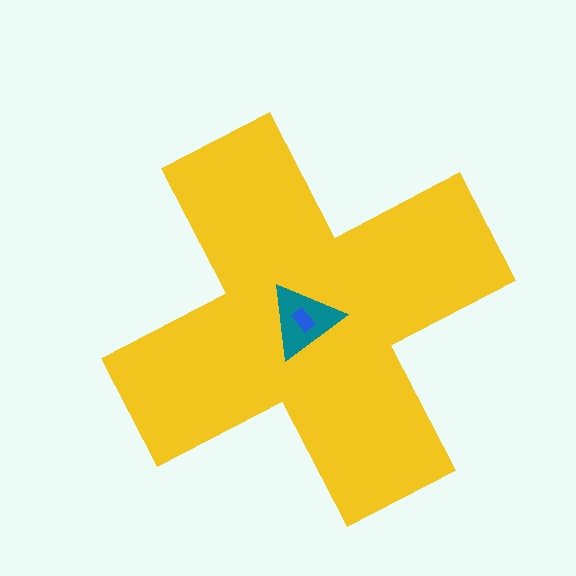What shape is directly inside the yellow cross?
The teal triangle.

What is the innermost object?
The blue rectangle.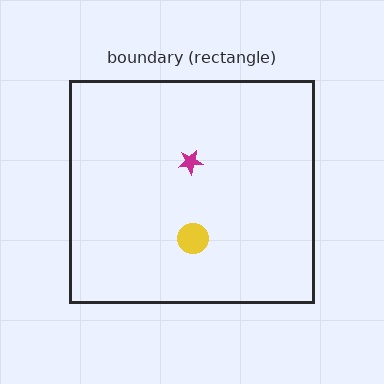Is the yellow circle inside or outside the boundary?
Inside.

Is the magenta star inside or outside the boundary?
Inside.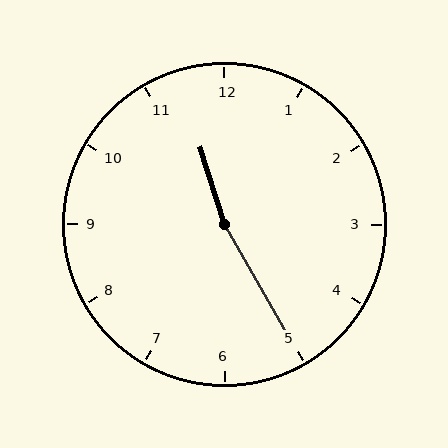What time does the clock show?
11:25.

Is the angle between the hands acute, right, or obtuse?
It is obtuse.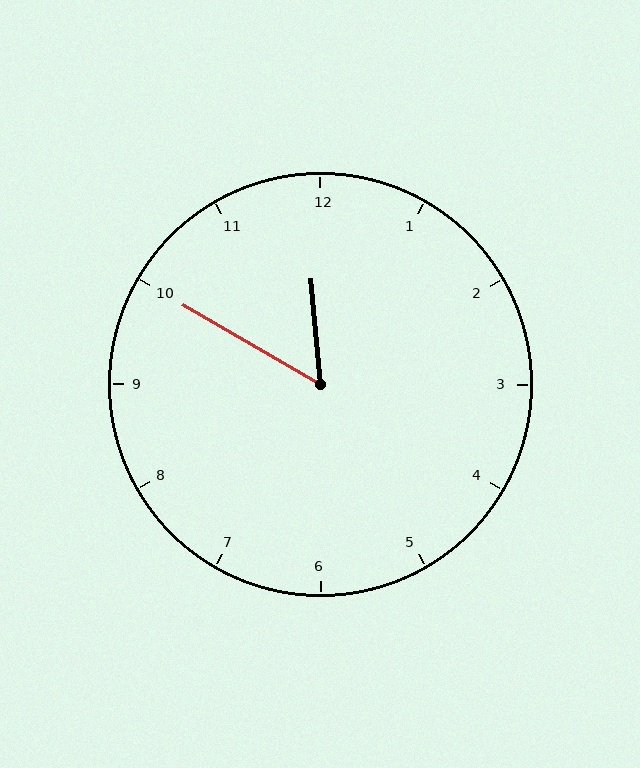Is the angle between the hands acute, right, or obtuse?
It is acute.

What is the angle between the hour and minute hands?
Approximately 55 degrees.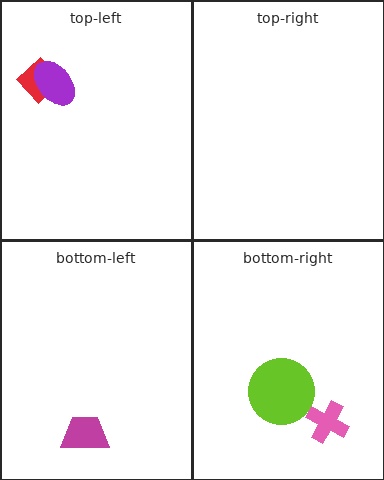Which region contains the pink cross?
The bottom-right region.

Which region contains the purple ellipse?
The top-left region.